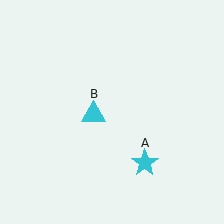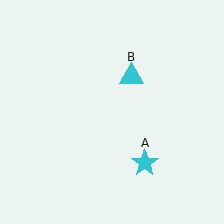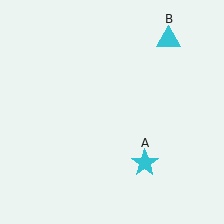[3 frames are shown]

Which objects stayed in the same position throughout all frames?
Cyan star (object A) remained stationary.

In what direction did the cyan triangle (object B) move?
The cyan triangle (object B) moved up and to the right.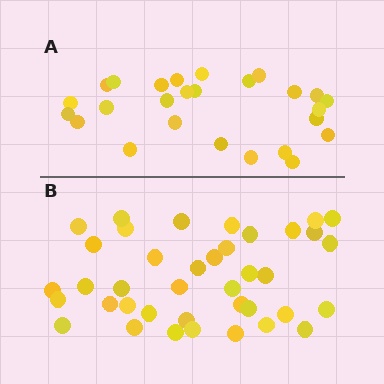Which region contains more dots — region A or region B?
Region B (the bottom region) has more dots.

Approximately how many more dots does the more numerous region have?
Region B has approximately 15 more dots than region A.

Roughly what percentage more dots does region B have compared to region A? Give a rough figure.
About 50% more.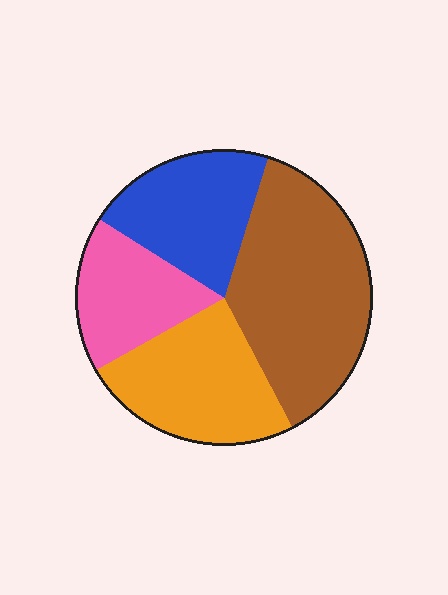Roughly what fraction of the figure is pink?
Pink covers roughly 15% of the figure.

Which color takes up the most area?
Brown, at roughly 35%.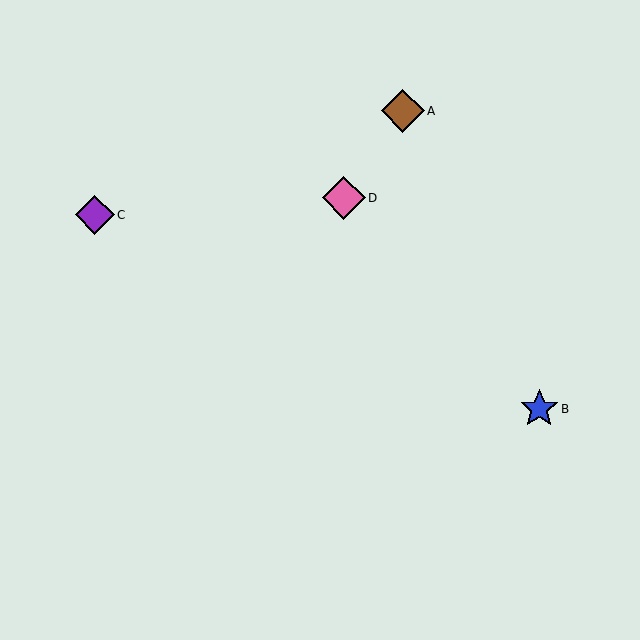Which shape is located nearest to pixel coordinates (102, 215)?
The purple diamond (labeled C) at (95, 215) is nearest to that location.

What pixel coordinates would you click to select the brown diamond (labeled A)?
Click at (403, 111) to select the brown diamond A.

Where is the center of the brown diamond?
The center of the brown diamond is at (403, 111).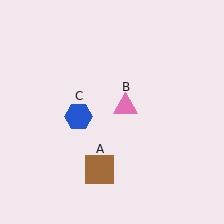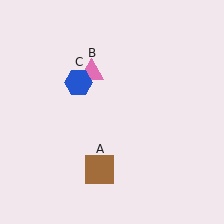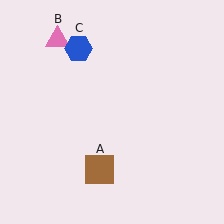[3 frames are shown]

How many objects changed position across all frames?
2 objects changed position: pink triangle (object B), blue hexagon (object C).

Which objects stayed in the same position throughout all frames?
Brown square (object A) remained stationary.